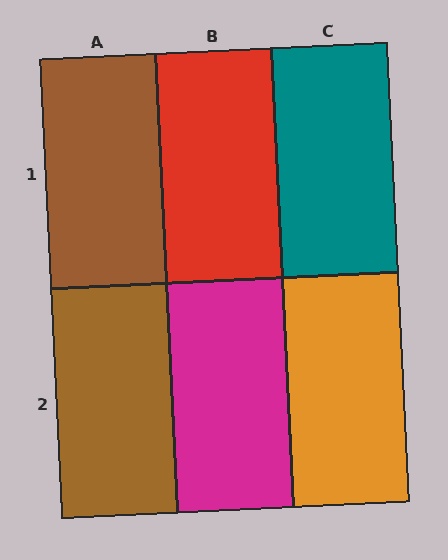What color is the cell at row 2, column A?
Brown.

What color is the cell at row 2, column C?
Orange.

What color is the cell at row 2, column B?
Magenta.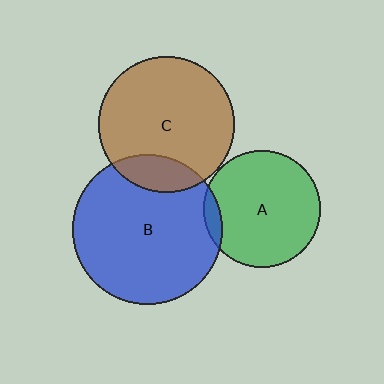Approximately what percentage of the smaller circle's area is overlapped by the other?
Approximately 5%.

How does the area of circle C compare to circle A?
Approximately 1.3 times.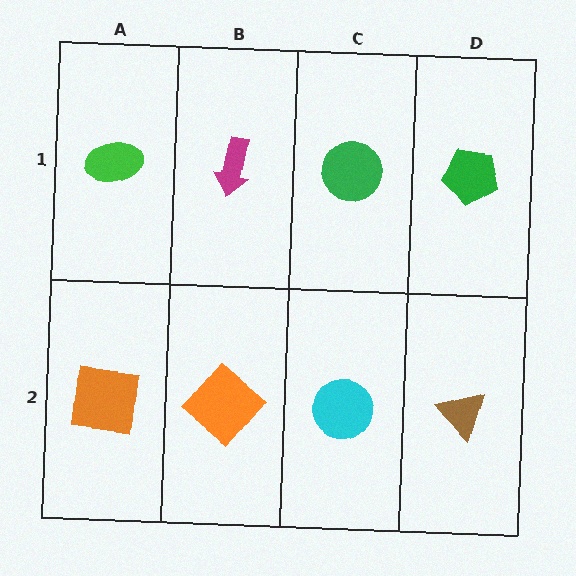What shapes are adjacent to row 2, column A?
A green ellipse (row 1, column A), an orange diamond (row 2, column B).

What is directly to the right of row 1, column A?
A magenta arrow.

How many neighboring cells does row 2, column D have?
2.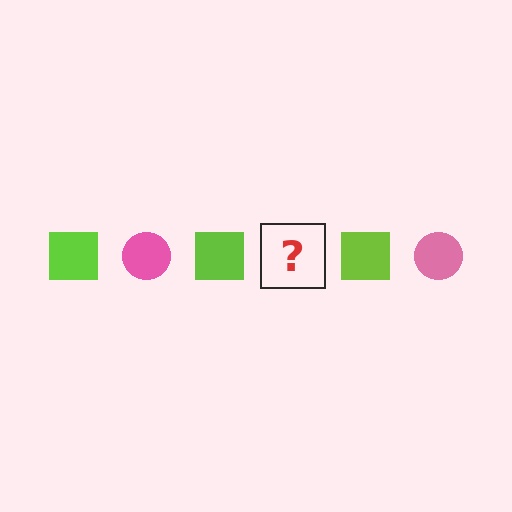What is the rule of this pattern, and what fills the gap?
The rule is that the pattern alternates between lime square and pink circle. The gap should be filled with a pink circle.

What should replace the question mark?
The question mark should be replaced with a pink circle.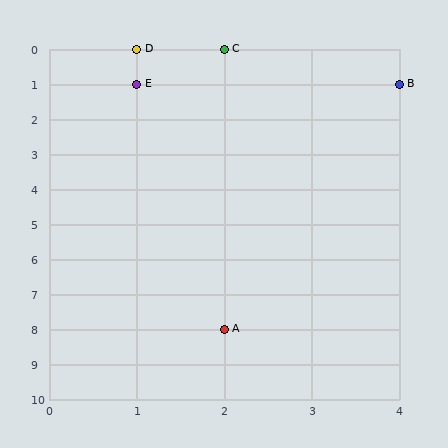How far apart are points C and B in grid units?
Points C and B are 2 columns and 1 row apart (about 2.2 grid units diagonally).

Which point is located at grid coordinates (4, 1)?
Point B is at (4, 1).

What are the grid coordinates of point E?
Point E is at grid coordinates (1, 1).